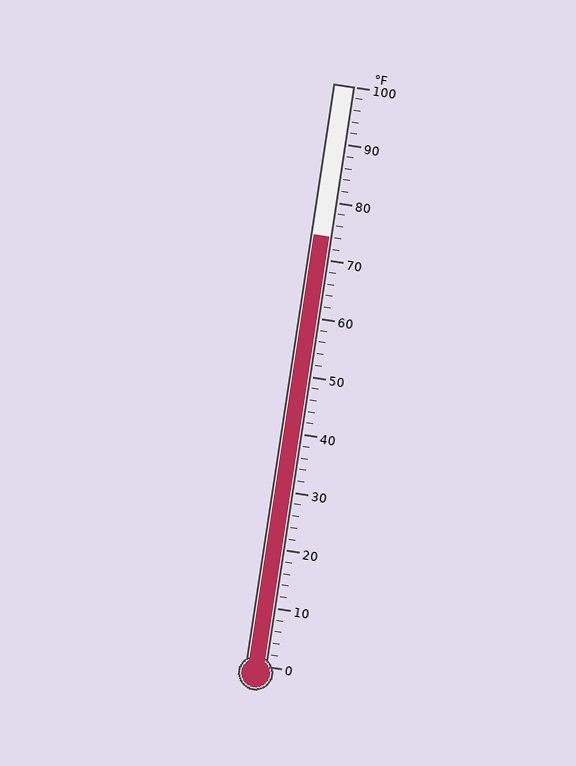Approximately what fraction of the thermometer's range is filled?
The thermometer is filled to approximately 75% of its range.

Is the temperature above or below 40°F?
The temperature is above 40°F.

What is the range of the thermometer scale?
The thermometer scale ranges from 0°F to 100°F.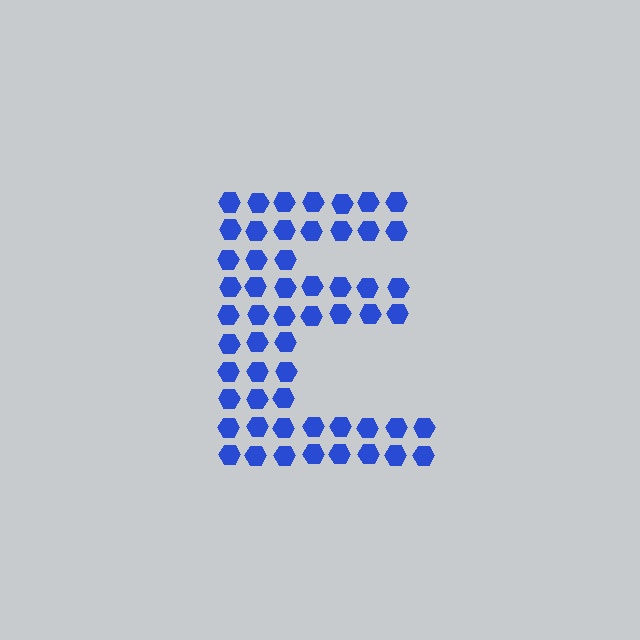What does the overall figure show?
The overall figure shows the letter E.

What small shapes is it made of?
It is made of small hexagons.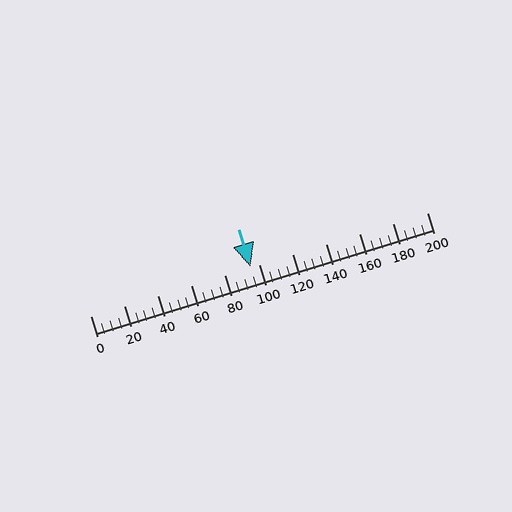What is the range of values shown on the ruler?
The ruler shows values from 0 to 200.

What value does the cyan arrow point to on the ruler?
The cyan arrow points to approximately 95.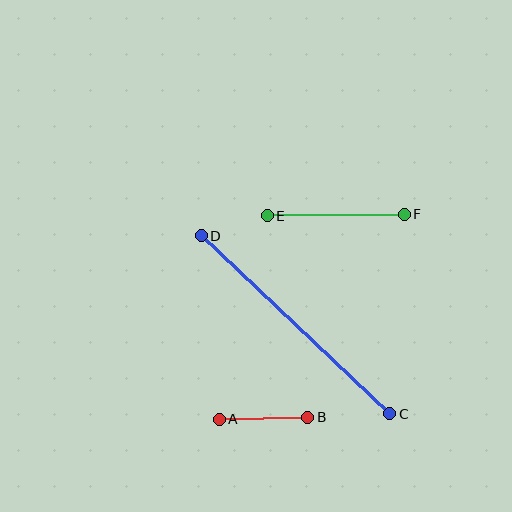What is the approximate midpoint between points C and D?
The midpoint is at approximately (296, 325) pixels.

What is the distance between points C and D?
The distance is approximately 259 pixels.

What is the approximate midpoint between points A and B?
The midpoint is at approximately (264, 418) pixels.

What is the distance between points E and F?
The distance is approximately 137 pixels.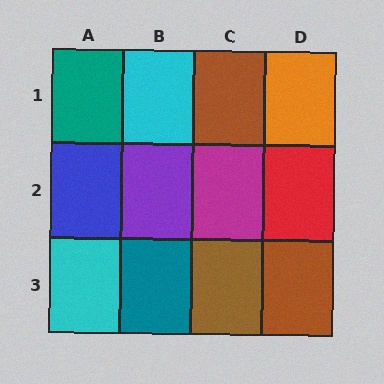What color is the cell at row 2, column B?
Purple.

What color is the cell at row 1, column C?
Brown.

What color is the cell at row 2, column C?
Magenta.